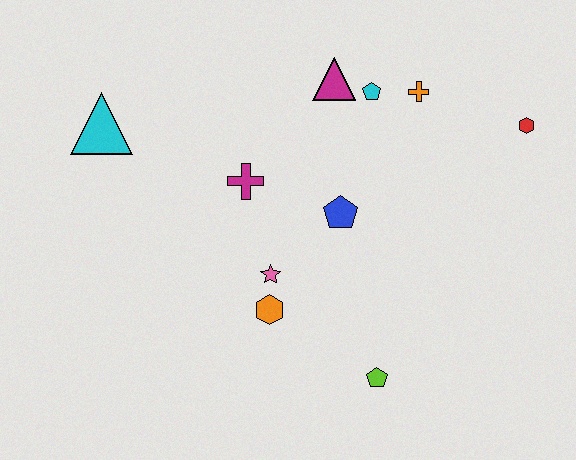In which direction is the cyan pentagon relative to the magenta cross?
The cyan pentagon is to the right of the magenta cross.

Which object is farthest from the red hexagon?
The cyan triangle is farthest from the red hexagon.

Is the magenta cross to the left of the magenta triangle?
Yes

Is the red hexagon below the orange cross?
Yes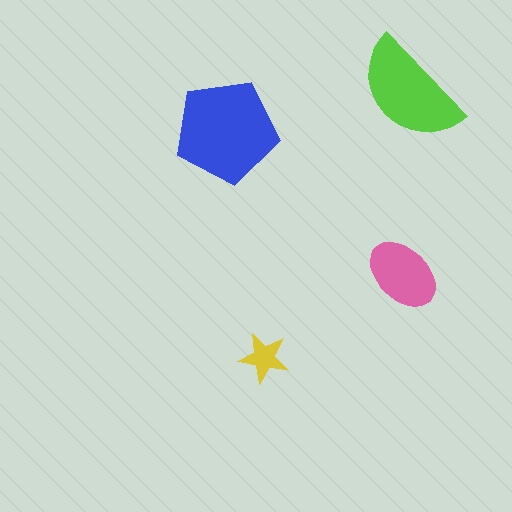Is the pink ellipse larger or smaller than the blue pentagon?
Smaller.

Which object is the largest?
The blue pentagon.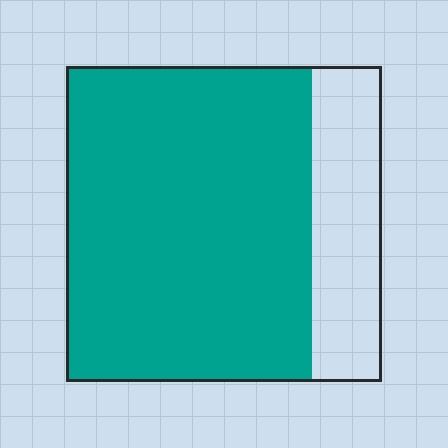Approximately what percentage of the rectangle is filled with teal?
Approximately 80%.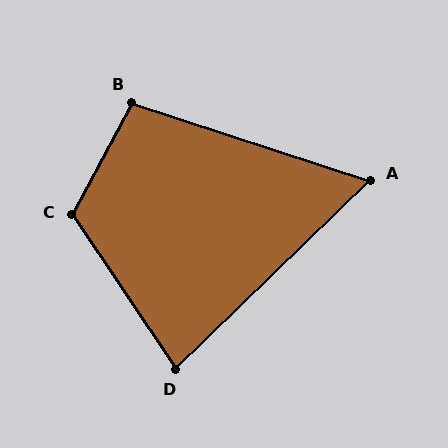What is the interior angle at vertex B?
Approximately 100 degrees (obtuse).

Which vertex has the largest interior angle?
C, at approximately 118 degrees.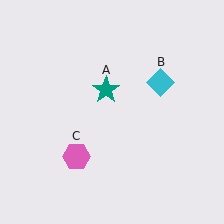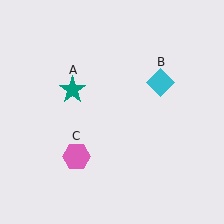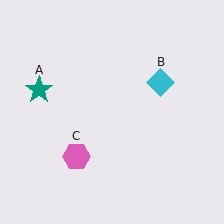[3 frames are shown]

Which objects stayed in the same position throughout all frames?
Cyan diamond (object B) and pink hexagon (object C) remained stationary.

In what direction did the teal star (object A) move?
The teal star (object A) moved left.